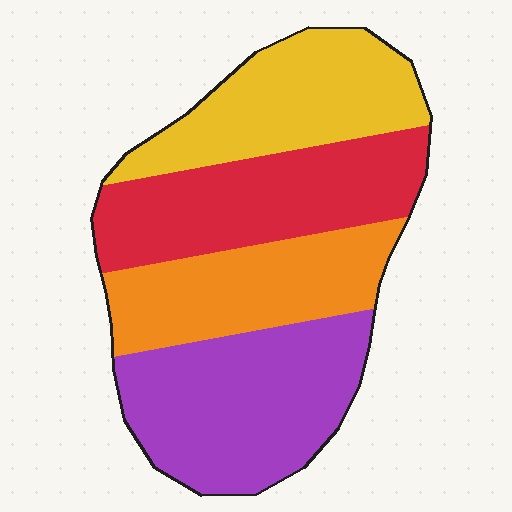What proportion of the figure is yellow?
Yellow takes up less than a quarter of the figure.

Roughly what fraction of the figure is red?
Red takes up between a sixth and a third of the figure.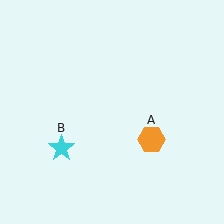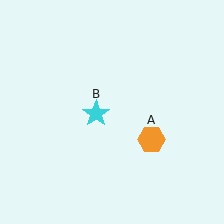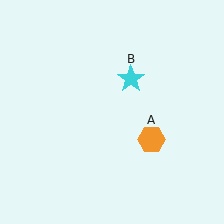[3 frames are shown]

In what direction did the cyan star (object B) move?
The cyan star (object B) moved up and to the right.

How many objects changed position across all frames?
1 object changed position: cyan star (object B).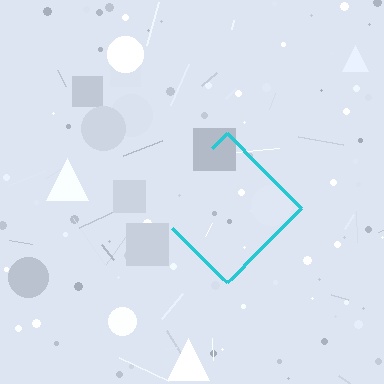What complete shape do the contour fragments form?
The contour fragments form a diamond.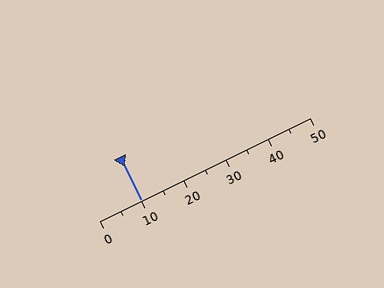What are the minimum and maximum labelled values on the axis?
The axis runs from 0 to 50.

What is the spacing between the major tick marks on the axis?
The major ticks are spaced 10 apart.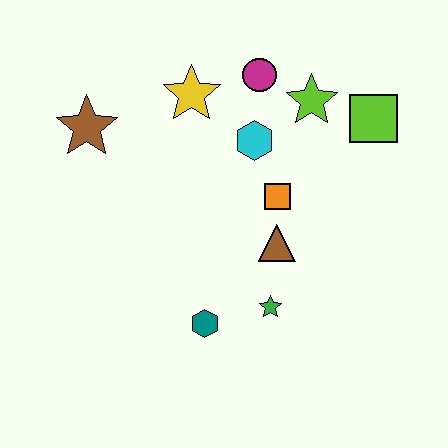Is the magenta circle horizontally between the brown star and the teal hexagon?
No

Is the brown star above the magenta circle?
No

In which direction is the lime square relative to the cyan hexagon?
The lime square is to the right of the cyan hexagon.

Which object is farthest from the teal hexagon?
The lime square is farthest from the teal hexagon.